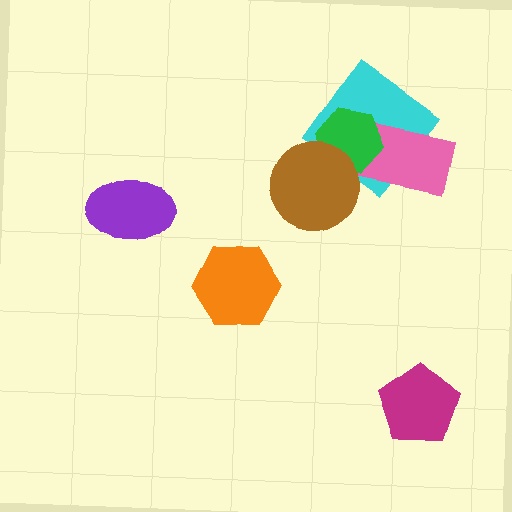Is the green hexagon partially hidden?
Yes, it is partially covered by another shape.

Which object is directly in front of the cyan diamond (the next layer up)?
The pink rectangle is directly in front of the cyan diamond.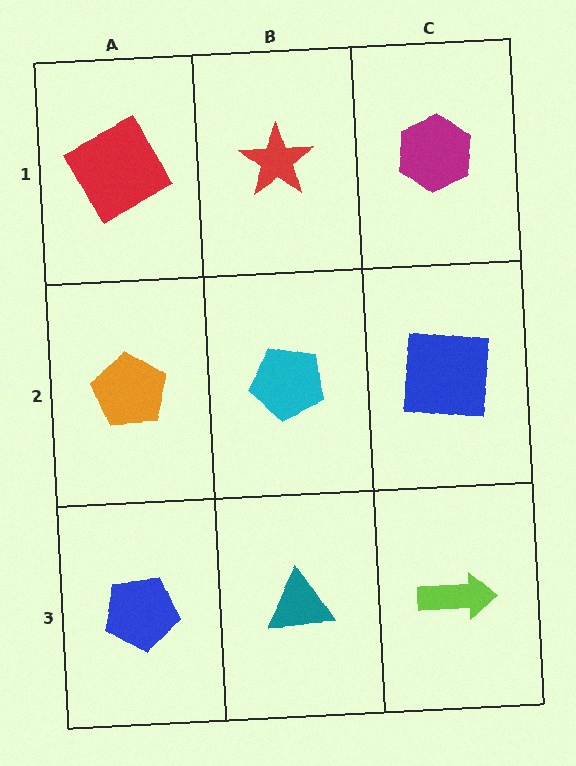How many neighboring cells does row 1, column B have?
3.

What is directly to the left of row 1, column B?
A red square.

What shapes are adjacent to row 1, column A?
An orange pentagon (row 2, column A), a red star (row 1, column B).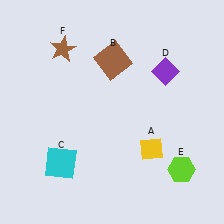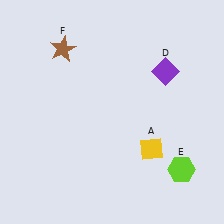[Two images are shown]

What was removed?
The brown square (B), the cyan square (C) were removed in Image 2.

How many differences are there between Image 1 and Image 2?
There are 2 differences between the two images.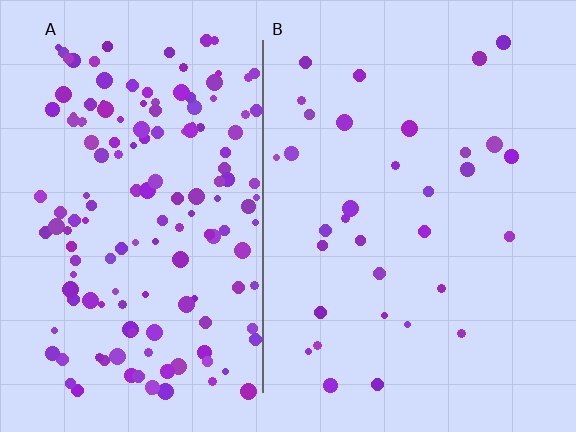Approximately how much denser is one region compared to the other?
Approximately 4.7× — region A over region B.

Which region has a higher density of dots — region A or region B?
A (the left).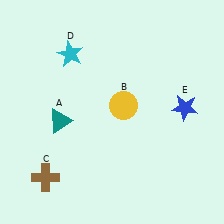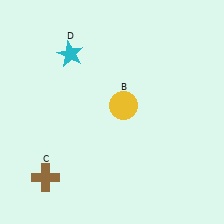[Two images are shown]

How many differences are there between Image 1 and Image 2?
There are 2 differences between the two images.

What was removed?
The blue star (E), the teal triangle (A) were removed in Image 2.